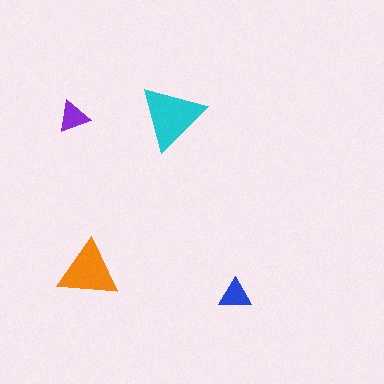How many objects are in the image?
There are 4 objects in the image.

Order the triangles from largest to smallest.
the cyan one, the orange one, the blue one, the purple one.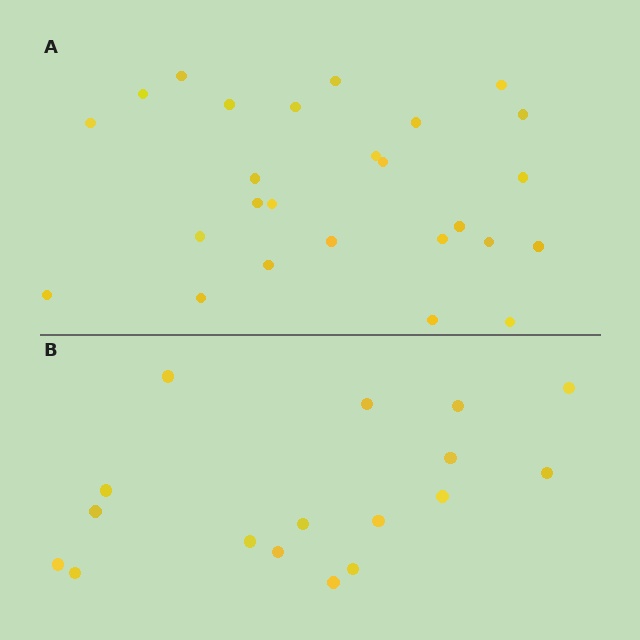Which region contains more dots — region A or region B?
Region A (the top region) has more dots.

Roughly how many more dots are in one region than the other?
Region A has roughly 8 or so more dots than region B.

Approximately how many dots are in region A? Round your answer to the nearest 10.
About 30 dots. (The exact count is 26, which rounds to 30.)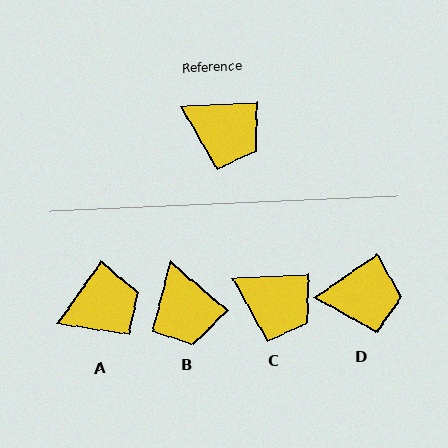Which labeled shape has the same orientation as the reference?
C.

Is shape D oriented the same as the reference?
No, it is off by about 31 degrees.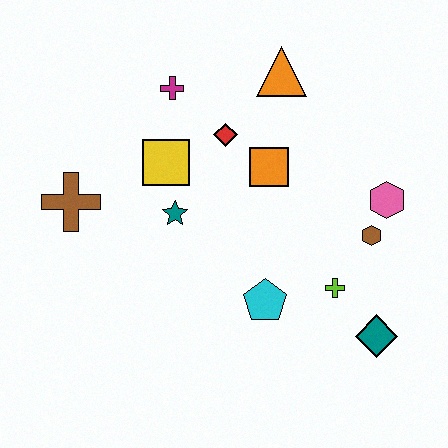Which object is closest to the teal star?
The yellow square is closest to the teal star.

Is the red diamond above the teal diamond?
Yes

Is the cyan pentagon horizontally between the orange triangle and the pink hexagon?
No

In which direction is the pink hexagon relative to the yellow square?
The pink hexagon is to the right of the yellow square.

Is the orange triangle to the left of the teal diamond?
Yes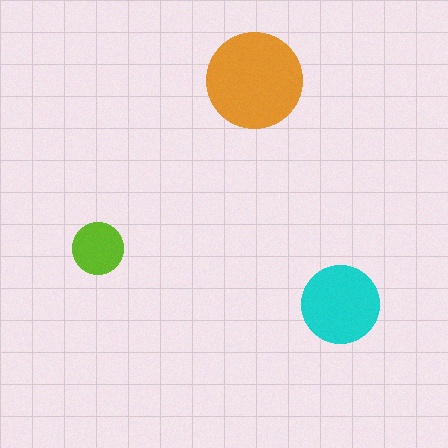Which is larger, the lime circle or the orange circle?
The orange one.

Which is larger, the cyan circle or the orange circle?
The orange one.